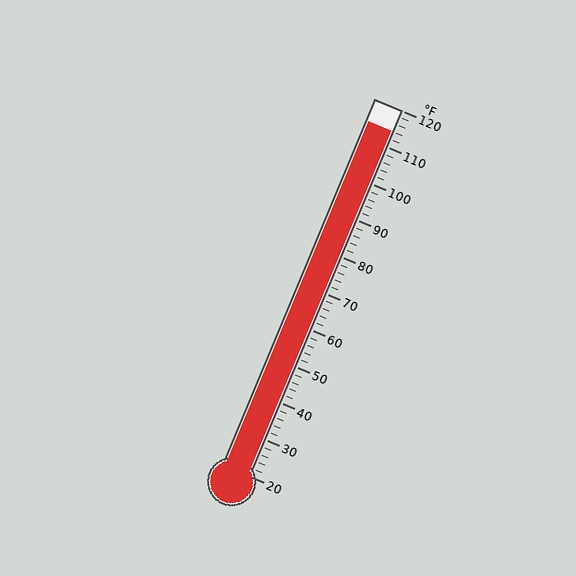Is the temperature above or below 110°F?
The temperature is above 110°F.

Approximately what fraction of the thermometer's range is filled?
The thermometer is filled to approximately 95% of its range.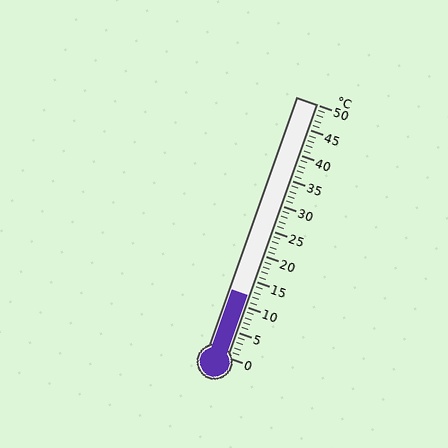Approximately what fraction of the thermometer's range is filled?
The thermometer is filled to approximately 25% of its range.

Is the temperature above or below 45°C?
The temperature is below 45°C.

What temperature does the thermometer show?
The thermometer shows approximately 12°C.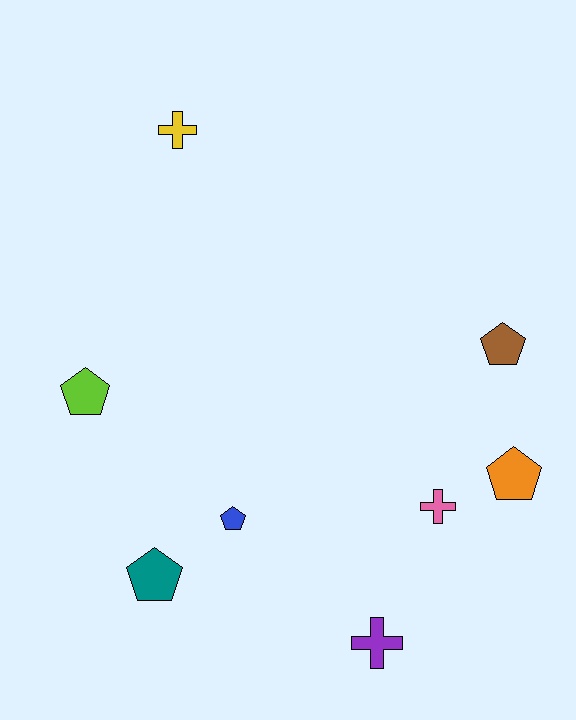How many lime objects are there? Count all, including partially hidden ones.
There is 1 lime object.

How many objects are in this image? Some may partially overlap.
There are 8 objects.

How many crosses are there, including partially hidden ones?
There are 3 crosses.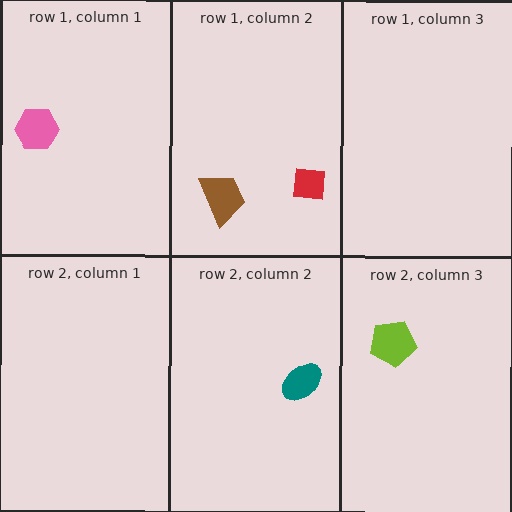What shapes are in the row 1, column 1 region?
The pink hexagon.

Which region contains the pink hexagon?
The row 1, column 1 region.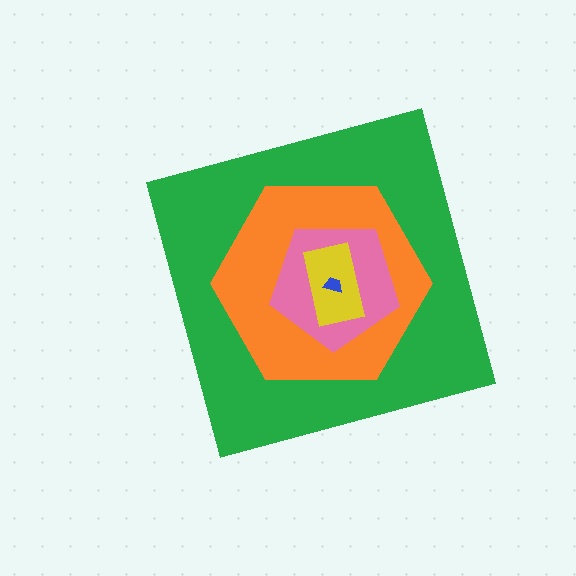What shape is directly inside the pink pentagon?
The yellow rectangle.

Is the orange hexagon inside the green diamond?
Yes.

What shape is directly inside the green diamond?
The orange hexagon.